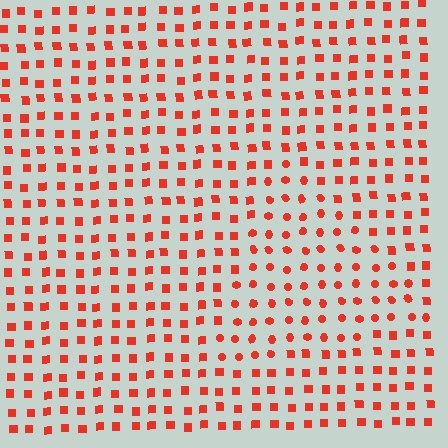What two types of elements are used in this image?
The image uses circles inside the triangle region and squares outside it.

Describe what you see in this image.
The image is filled with small red elements arranged in a uniform grid. A triangle-shaped region contains circles, while the surrounding area contains squares. The boundary is defined purely by the change in element shape.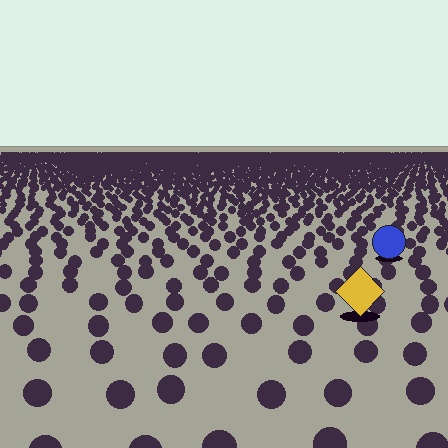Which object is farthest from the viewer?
The blue circle is farthest from the viewer. It appears smaller and the ground texture around it is denser.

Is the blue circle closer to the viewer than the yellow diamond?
No. The yellow diamond is closer — you can tell from the texture gradient: the ground texture is coarser near it.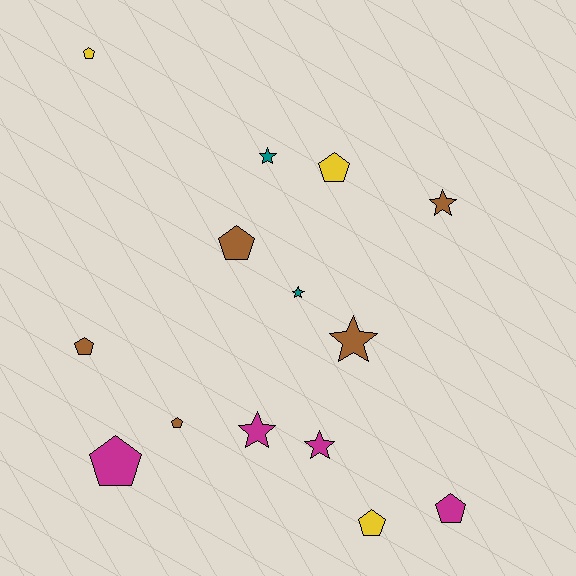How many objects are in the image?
There are 14 objects.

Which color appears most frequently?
Brown, with 5 objects.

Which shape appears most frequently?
Pentagon, with 8 objects.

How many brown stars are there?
There are 2 brown stars.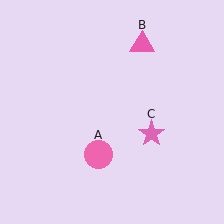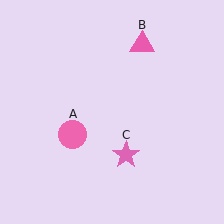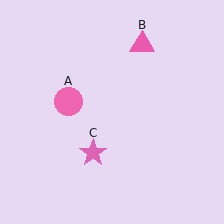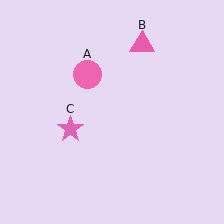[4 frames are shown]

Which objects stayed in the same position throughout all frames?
Pink triangle (object B) remained stationary.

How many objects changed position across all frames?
2 objects changed position: pink circle (object A), pink star (object C).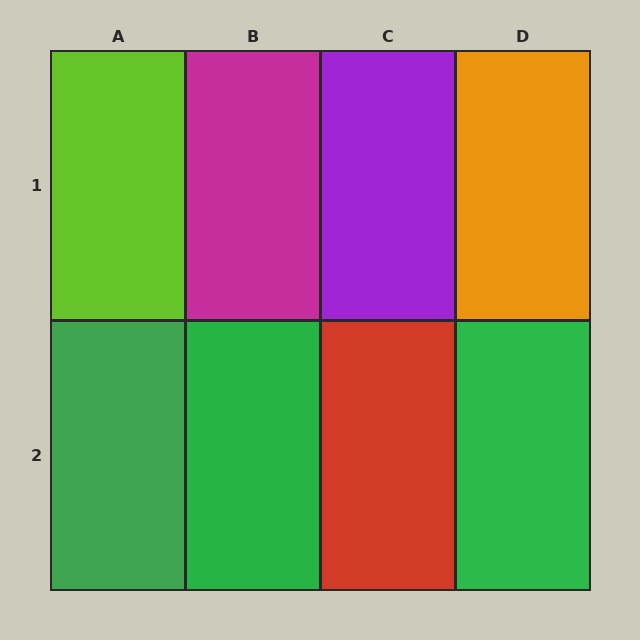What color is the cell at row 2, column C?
Red.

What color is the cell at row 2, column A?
Green.